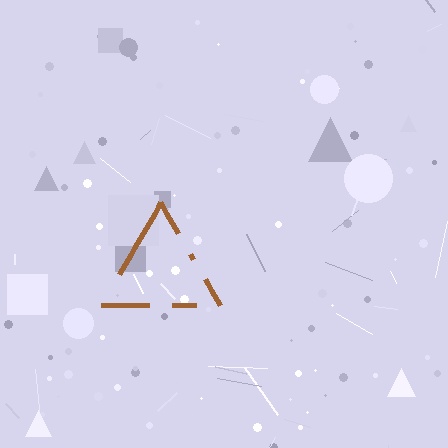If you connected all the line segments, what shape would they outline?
They would outline a triangle.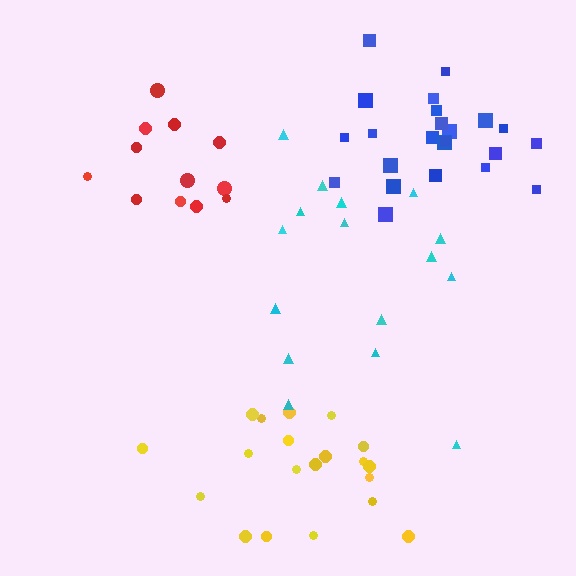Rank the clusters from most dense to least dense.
red, blue, yellow, cyan.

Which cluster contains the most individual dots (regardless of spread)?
Blue (23).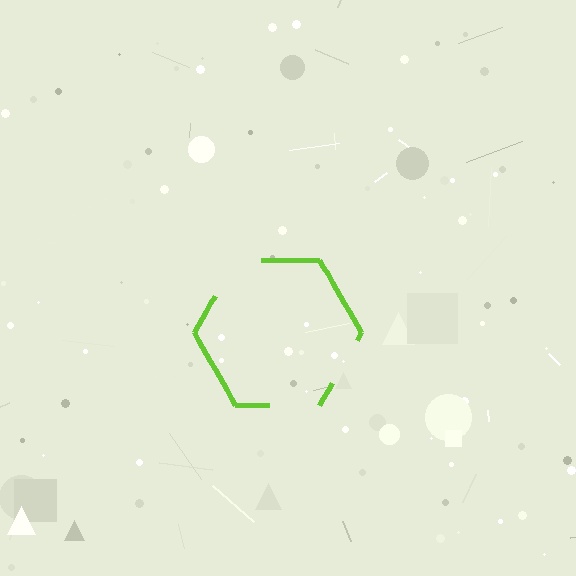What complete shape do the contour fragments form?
The contour fragments form a hexagon.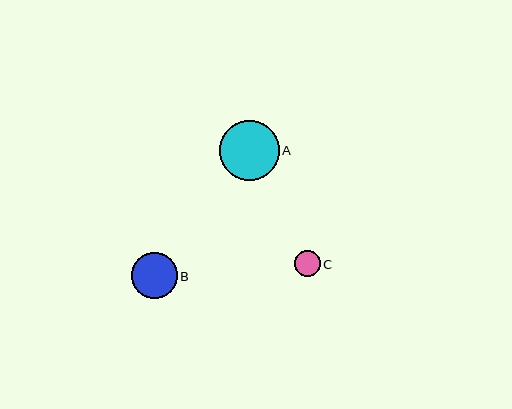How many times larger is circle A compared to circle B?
Circle A is approximately 1.3 times the size of circle B.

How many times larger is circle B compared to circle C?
Circle B is approximately 1.8 times the size of circle C.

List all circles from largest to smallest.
From largest to smallest: A, B, C.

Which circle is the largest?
Circle A is the largest with a size of approximately 60 pixels.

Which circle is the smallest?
Circle C is the smallest with a size of approximately 26 pixels.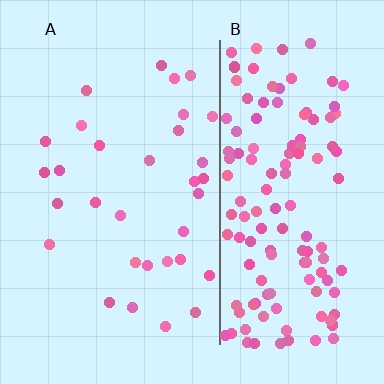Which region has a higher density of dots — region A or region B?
B (the right).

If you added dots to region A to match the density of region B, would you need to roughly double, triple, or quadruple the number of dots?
Approximately quadruple.